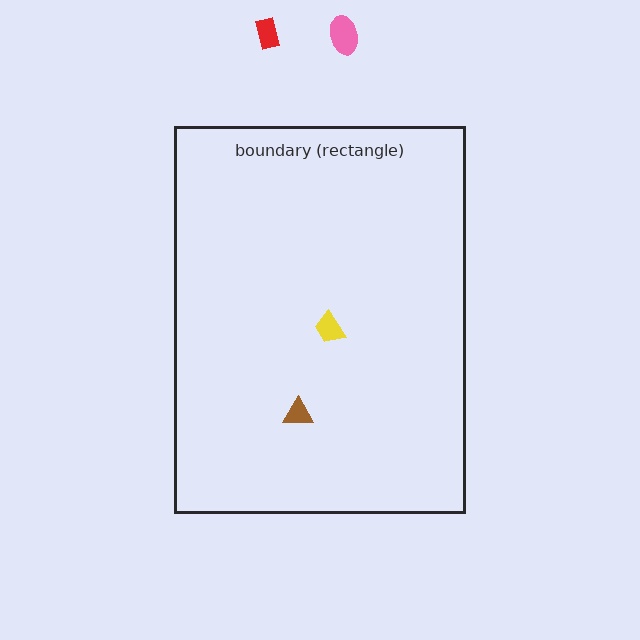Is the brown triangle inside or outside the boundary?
Inside.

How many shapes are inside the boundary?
2 inside, 2 outside.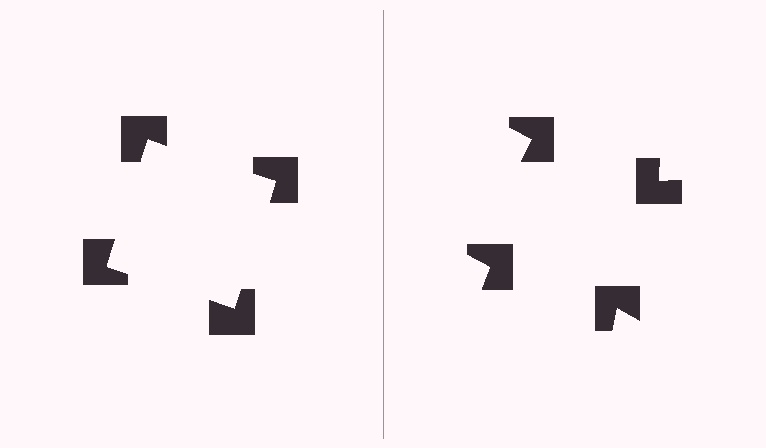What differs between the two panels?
The notched squares are positioned identically on both sides; only the wedge orientations differ. On the left they align to a square; on the right they are misaligned.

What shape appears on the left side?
An illusory square.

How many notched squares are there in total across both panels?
8 — 4 on each side.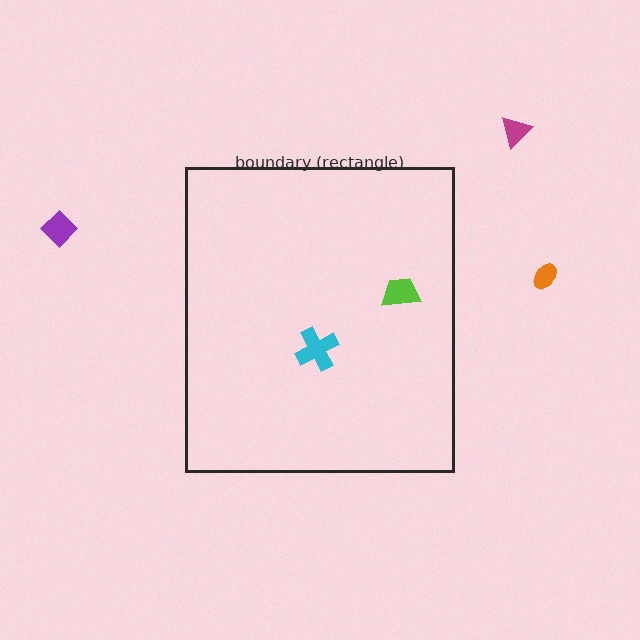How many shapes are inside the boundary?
2 inside, 3 outside.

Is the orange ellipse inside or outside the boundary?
Outside.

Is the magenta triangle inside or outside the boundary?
Outside.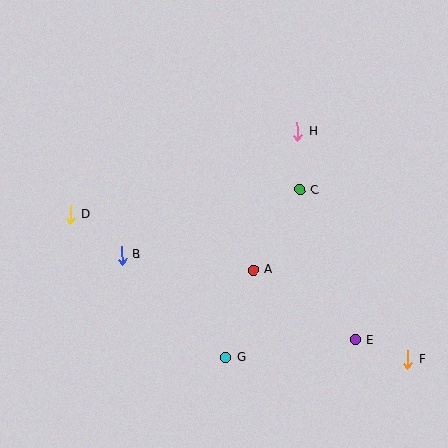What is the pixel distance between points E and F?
The distance between E and F is 56 pixels.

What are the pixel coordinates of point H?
Point H is at (297, 131).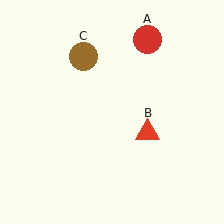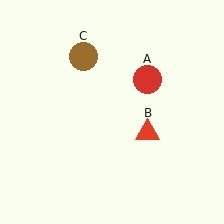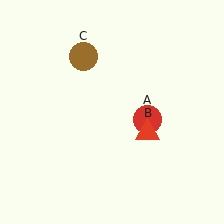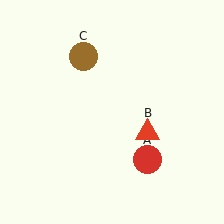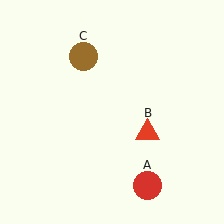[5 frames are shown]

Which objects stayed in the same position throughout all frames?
Red triangle (object B) and brown circle (object C) remained stationary.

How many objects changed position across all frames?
1 object changed position: red circle (object A).